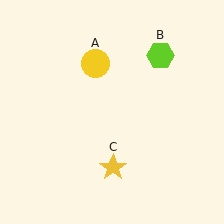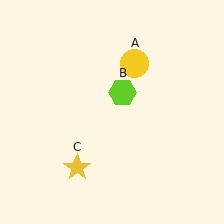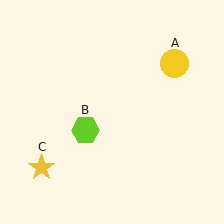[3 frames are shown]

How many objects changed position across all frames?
3 objects changed position: yellow circle (object A), lime hexagon (object B), yellow star (object C).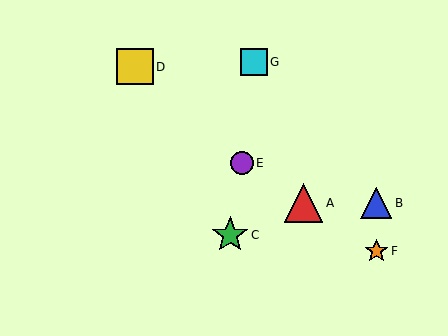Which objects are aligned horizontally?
Objects A, B are aligned horizontally.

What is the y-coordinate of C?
Object C is at y≈235.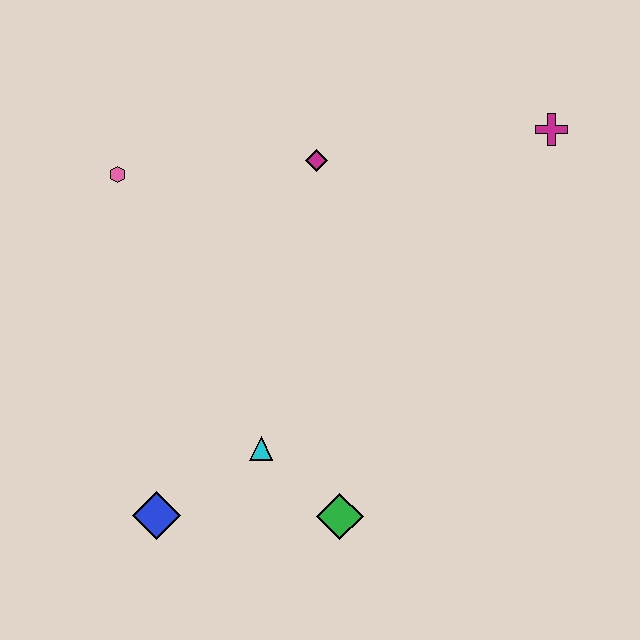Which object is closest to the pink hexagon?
The magenta diamond is closest to the pink hexagon.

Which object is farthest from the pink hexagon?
The magenta cross is farthest from the pink hexagon.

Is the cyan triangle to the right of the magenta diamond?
No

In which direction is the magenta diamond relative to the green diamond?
The magenta diamond is above the green diamond.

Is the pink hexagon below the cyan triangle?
No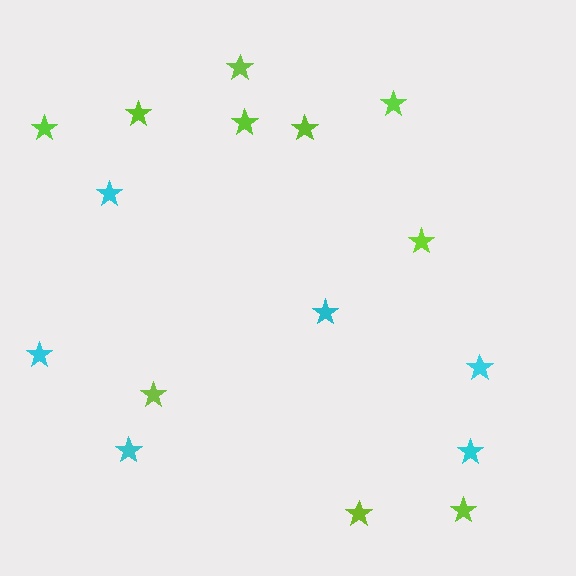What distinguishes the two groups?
There are 2 groups: one group of lime stars (10) and one group of cyan stars (6).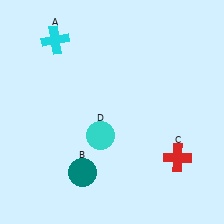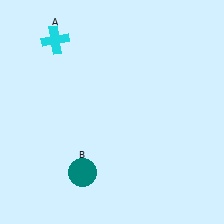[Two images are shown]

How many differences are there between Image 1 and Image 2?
There are 2 differences between the two images.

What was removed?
The cyan circle (D), the red cross (C) were removed in Image 2.